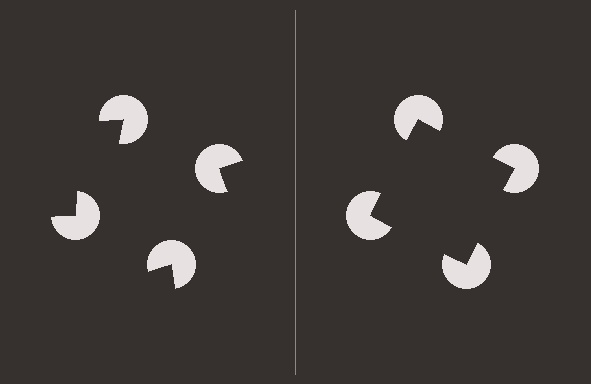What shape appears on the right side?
An illusory square.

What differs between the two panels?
The pac-man discs are positioned identically on both sides; only the wedge orientations differ. On the right they align to a square; on the left they are misaligned.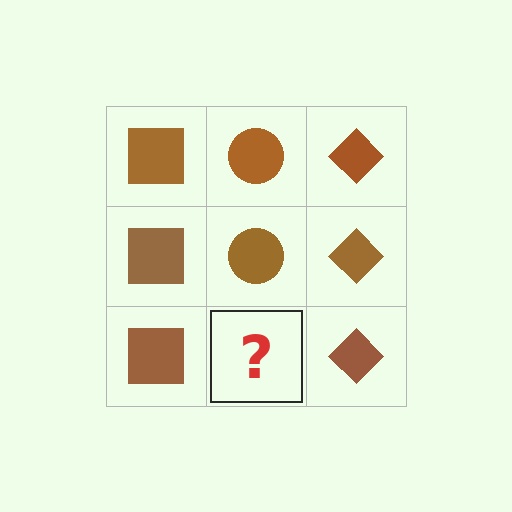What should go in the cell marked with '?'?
The missing cell should contain a brown circle.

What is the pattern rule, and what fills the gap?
The rule is that each column has a consistent shape. The gap should be filled with a brown circle.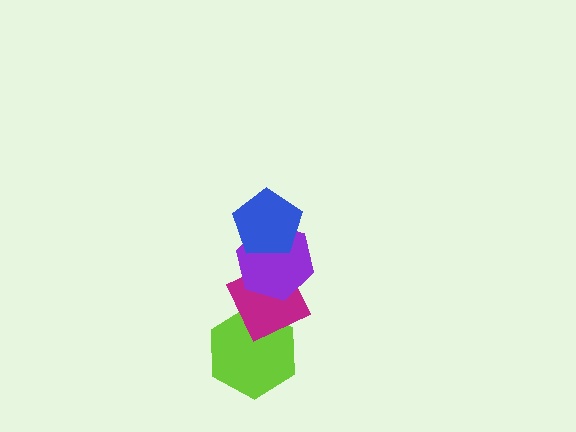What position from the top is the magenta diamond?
The magenta diamond is 3rd from the top.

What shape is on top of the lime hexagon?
The magenta diamond is on top of the lime hexagon.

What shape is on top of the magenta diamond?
The purple hexagon is on top of the magenta diamond.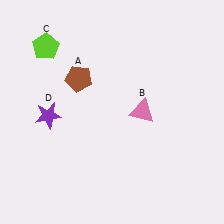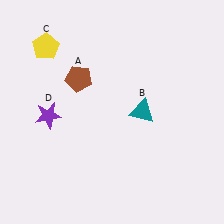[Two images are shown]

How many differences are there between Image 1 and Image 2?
There are 2 differences between the two images.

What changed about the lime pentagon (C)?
In Image 1, C is lime. In Image 2, it changed to yellow.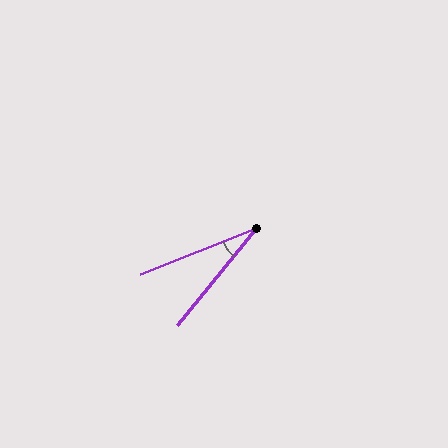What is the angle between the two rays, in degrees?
Approximately 29 degrees.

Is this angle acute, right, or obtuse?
It is acute.